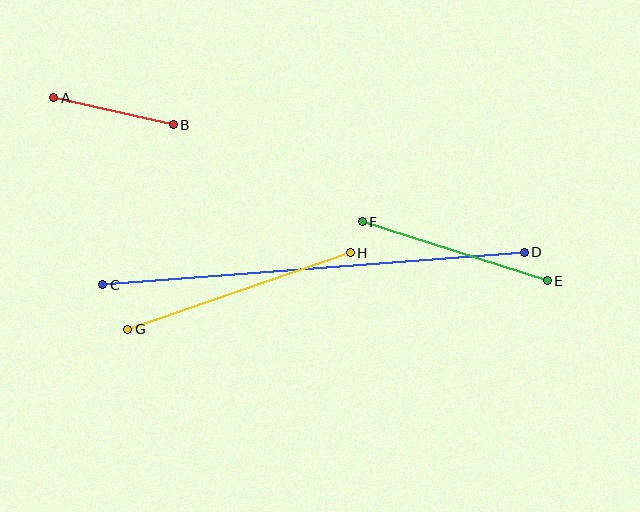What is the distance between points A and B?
The distance is approximately 122 pixels.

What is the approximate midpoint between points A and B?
The midpoint is at approximately (113, 111) pixels.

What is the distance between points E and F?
The distance is approximately 194 pixels.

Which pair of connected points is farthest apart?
Points C and D are farthest apart.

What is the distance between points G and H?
The distance is approximately 235 pixels.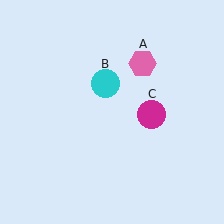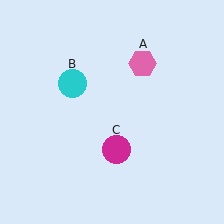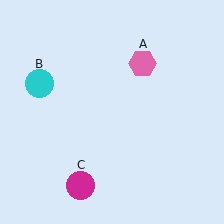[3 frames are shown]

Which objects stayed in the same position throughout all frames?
Pink hexagon (object A) remained stationary.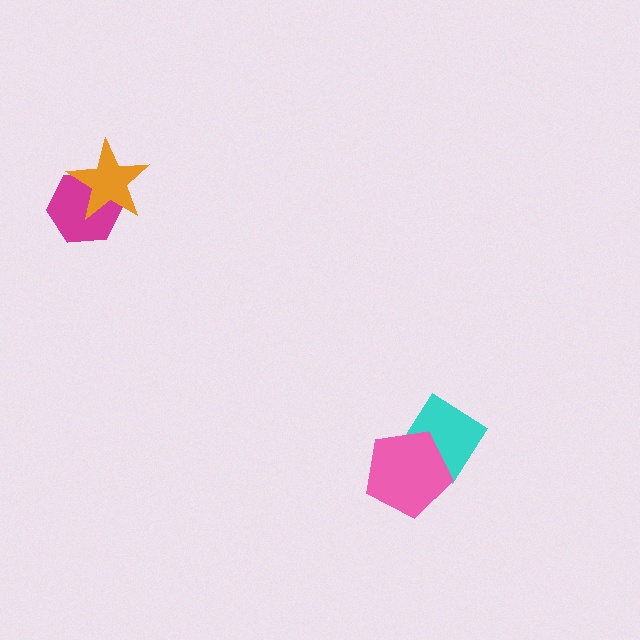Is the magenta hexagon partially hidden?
Yes, it is partially covered by another shape.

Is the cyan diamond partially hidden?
Yes, it is partially covered by another shape.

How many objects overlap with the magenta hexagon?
1 object overlaps with the magenta hexagon.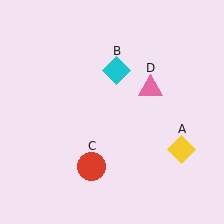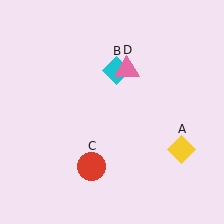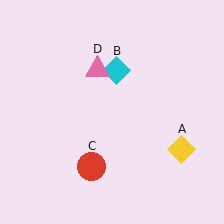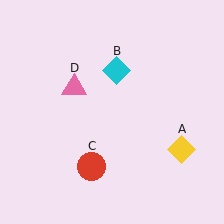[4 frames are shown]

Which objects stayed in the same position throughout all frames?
Yellow diamond (object A) and cyan diamond (object B) and red circle (object C) remained stationary.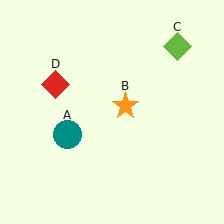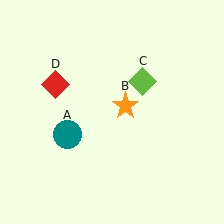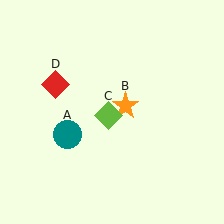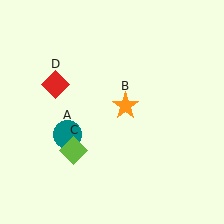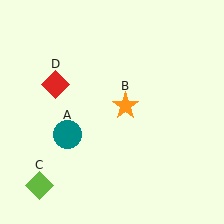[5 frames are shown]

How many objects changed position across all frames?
1 object changed position: lime diamond (object C).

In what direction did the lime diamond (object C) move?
The lime diamond (object C) moved down and to the left.